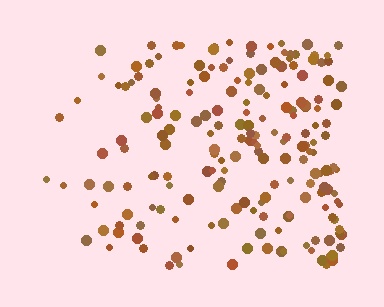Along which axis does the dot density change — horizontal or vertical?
Horizontal.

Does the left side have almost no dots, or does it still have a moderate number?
Still a moderate number, just noticeably fewer than the right.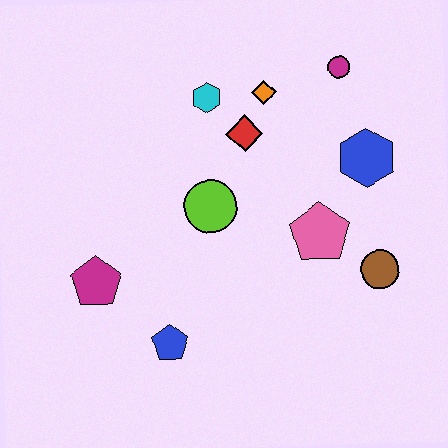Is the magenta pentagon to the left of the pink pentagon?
Yes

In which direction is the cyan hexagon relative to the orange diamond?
The cyan hexagon is to the left of the orange diamond.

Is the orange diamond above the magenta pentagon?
Yes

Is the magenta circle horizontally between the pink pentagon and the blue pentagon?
No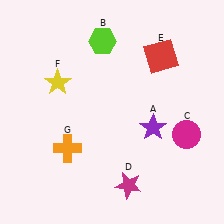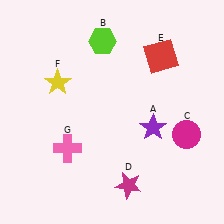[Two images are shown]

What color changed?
The cross (G) changed from orange in Image 1 to pink in Image 2.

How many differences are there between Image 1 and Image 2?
There is 1 difference between the two images.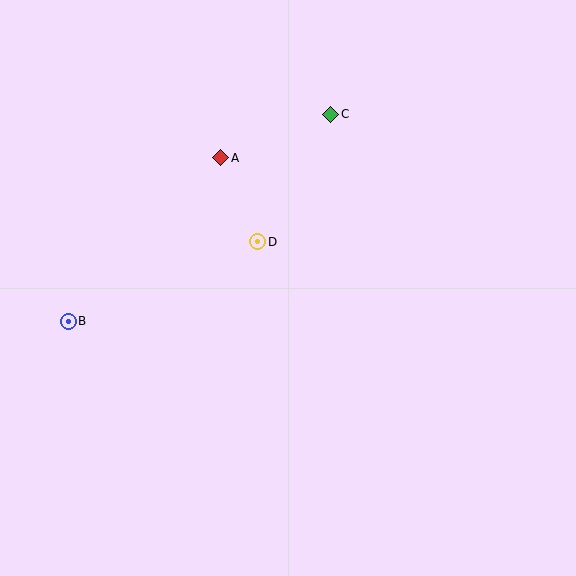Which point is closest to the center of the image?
Point D at (258, 242) is closest to the center.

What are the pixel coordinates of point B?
Point B is at (68, 321).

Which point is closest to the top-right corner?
Point C is closest to the top-right corner.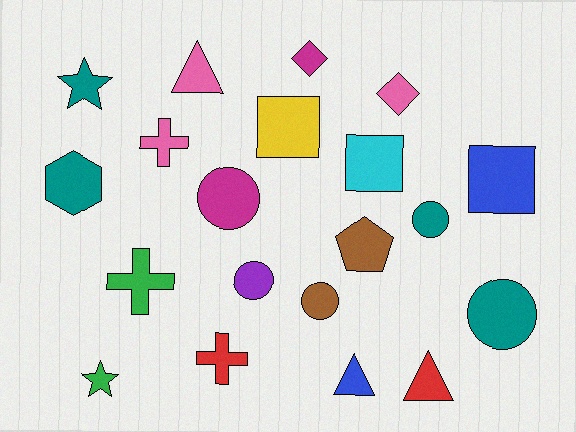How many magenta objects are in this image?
There are 2 magenta objects.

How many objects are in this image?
There are 20 objects.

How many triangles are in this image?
There are 3 triangles.